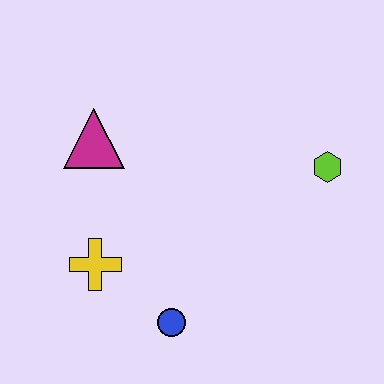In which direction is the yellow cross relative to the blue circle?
The yellow cross is to the left of the blue circle.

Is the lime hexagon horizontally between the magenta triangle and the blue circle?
No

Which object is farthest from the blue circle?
The lime hexagon is farthest from the blue circle.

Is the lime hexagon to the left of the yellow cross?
No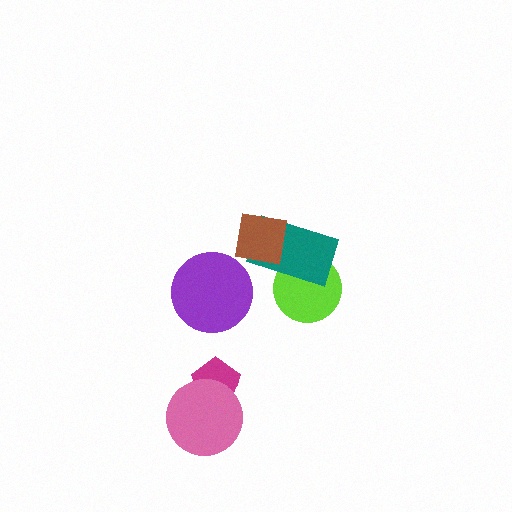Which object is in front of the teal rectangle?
The brown square is in front of the teal rectangle.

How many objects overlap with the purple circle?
0 objects overlap with the purple circle.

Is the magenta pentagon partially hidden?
Yes, it is partially covered by another shape.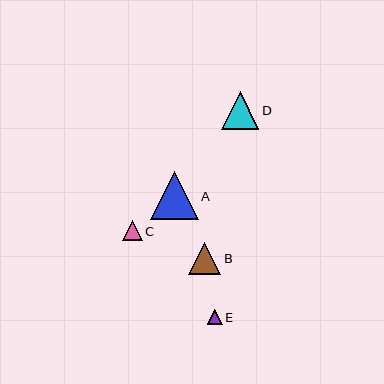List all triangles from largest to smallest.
From largest to smallest: A, D, B, C, E.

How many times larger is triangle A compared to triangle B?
Triangle A is approximately 1.5 times the size of triangle B.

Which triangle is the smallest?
Triangle E is the smallest with a size of approximately 15 pixels.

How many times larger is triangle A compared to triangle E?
Triangle A is approximately 3.1 times the size of triangle E.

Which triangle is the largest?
Triangle A is the largest with a size of approximately 48 pixels.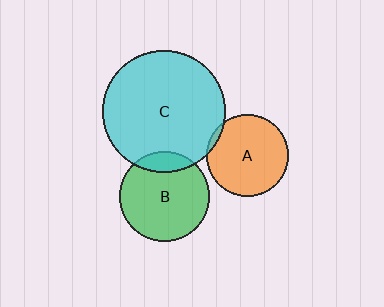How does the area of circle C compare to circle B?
Approximately 1.8 times.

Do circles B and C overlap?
Yes.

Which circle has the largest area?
Circle C (cyan).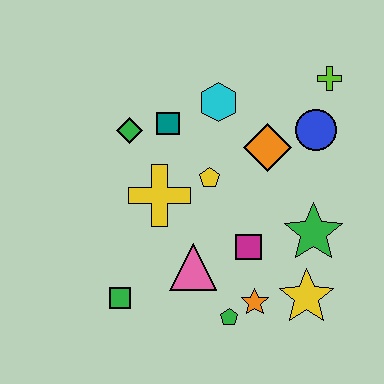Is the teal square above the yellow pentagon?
Yes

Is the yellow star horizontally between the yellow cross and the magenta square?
No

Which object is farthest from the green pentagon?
The lime cross is farthest from the green pentagon.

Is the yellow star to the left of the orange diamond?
No